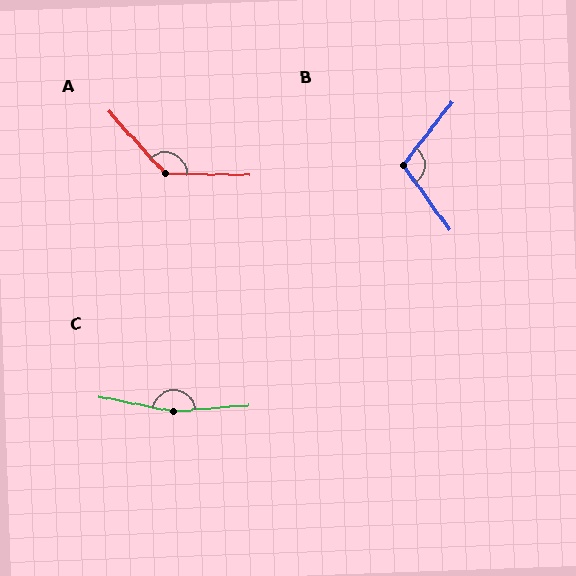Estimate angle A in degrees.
Approximately 134 degrees.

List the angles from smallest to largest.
B (106°), A (134°), C (165°).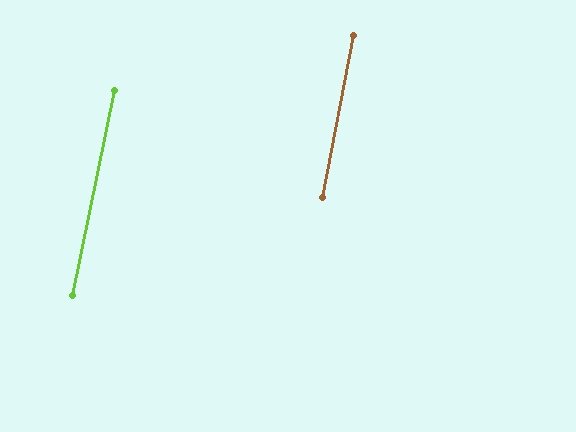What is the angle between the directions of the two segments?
Approximately 1 degree.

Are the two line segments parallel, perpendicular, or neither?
Parallel — their directions differ by only 1.0°.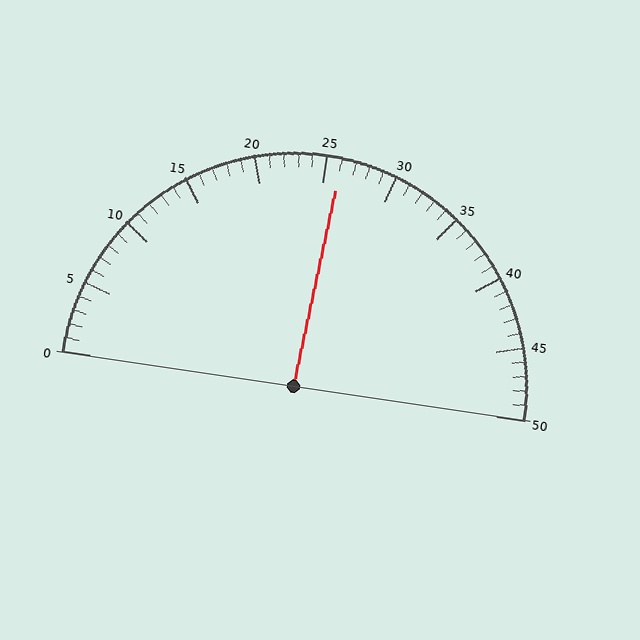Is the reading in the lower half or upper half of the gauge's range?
The reading is in the upper half of the range (0 to 50).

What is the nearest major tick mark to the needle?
The nearest major tick mark is 25.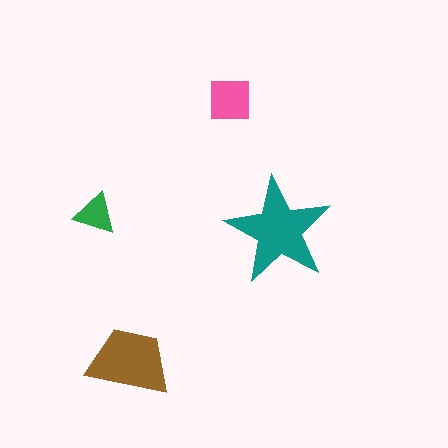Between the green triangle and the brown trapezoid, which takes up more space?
The brown trapezoid.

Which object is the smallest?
The green triangle.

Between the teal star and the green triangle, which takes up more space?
The teal star.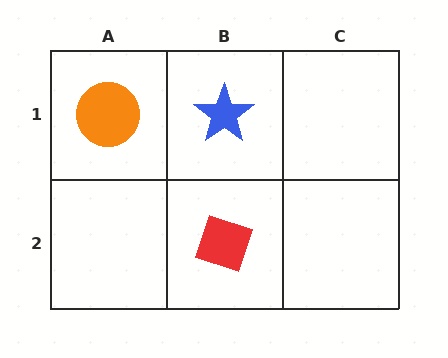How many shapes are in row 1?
2 shapes.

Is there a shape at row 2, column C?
No, that cell is empty.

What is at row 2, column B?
A red diamond.